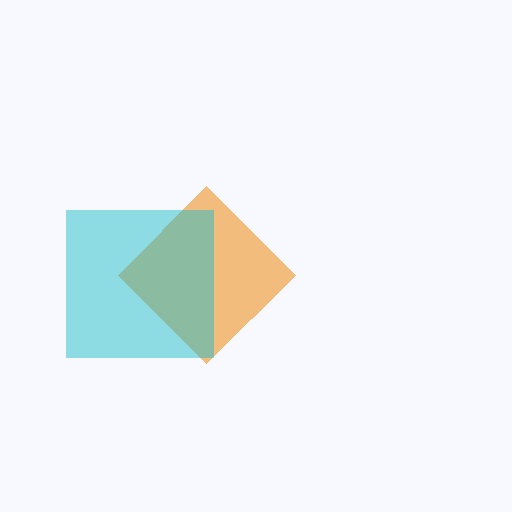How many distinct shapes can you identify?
There are 2 distinct shapes: an orange diamond, a cyan square.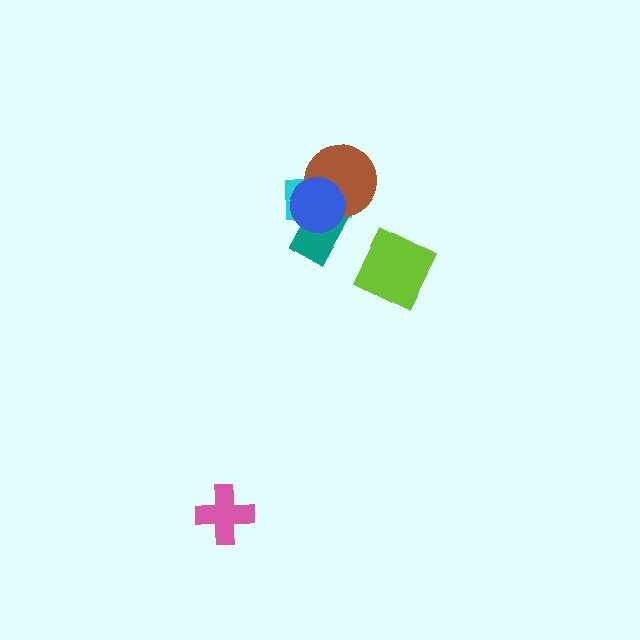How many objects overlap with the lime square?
0 objects overlap with the lime square.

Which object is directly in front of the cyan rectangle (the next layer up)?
The teal rectangle is directly in front of the cyan rectangle.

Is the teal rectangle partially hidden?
Yes, it is partially covered by another shape.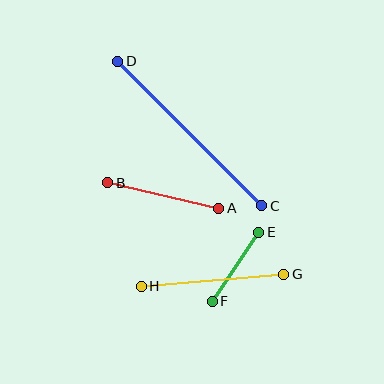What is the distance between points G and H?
The distance is approximately 143 pixels.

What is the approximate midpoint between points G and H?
The midpoint is at approximately (213, 280) pixels.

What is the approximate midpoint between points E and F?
The midpoint is at approximately (236, 267) pixels.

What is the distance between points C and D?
The distance is approximately 204 pixels.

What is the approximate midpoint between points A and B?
The midpoint is at approximately (163, 196) pixels.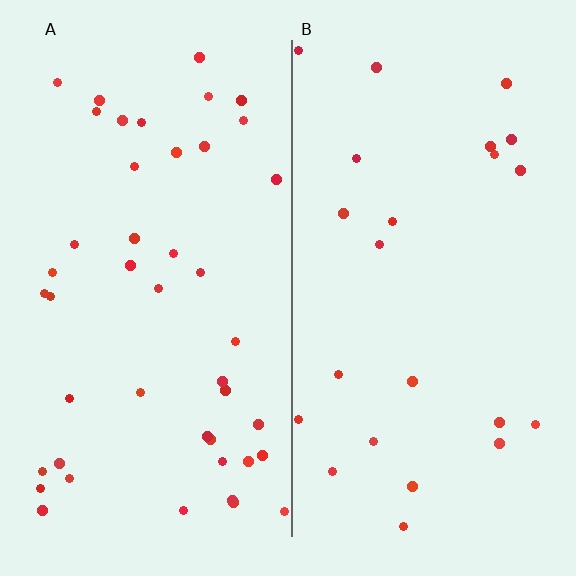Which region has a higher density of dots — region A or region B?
A (the left).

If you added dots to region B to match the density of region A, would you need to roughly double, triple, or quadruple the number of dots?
Approximately double.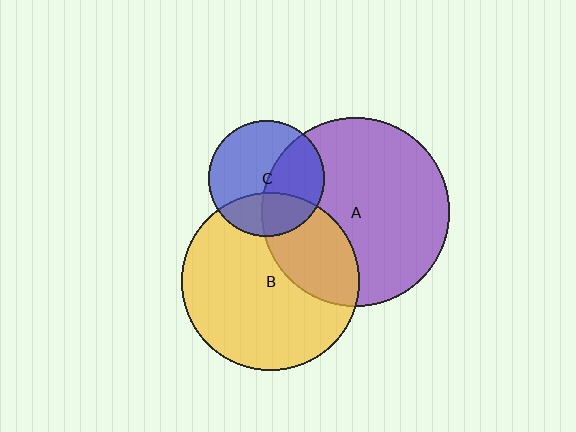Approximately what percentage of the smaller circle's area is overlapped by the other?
Approximately 40%.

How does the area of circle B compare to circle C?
Approximately 2.4 times.